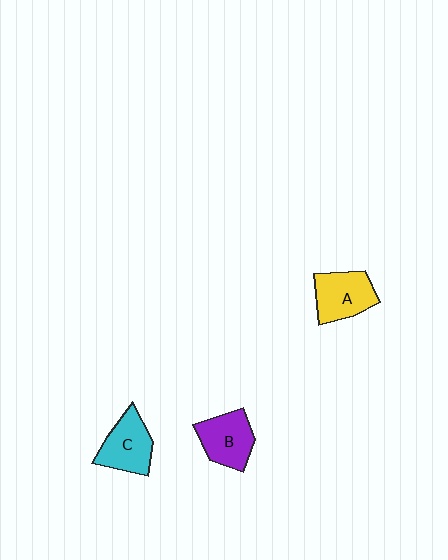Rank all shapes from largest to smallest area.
From largest to smallest: A (yellow), C (cyan), B (purple).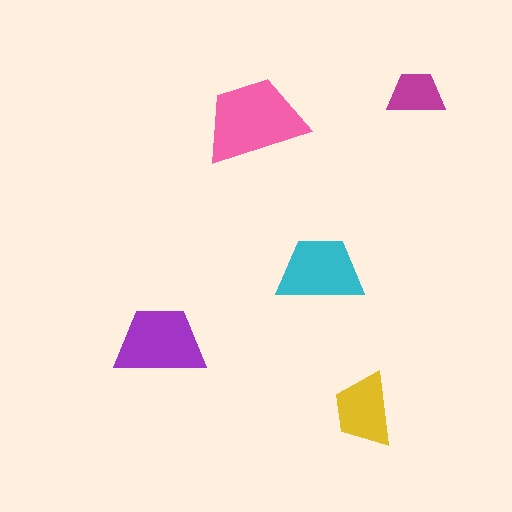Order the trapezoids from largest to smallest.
the pink one, the purple one, the cyan one, the yellow one, the magenta one.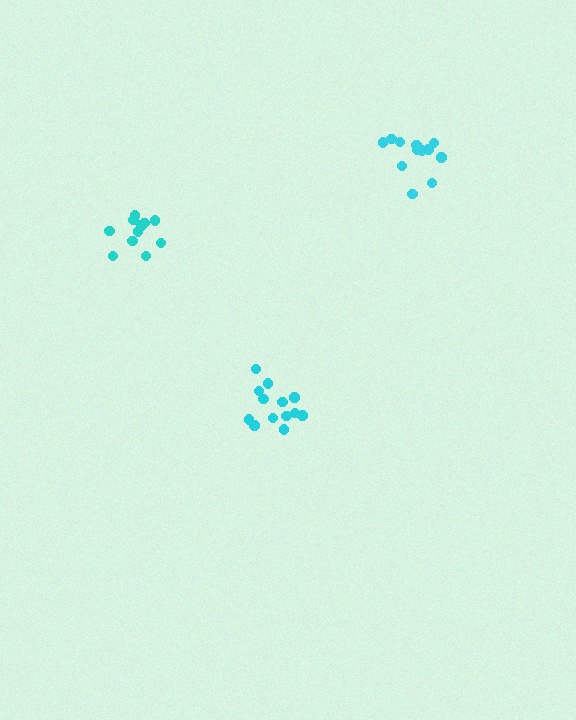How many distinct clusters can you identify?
There are 3 distinct clusters.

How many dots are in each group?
Group 1: 12 dots, Group 2: 14 dots, Group 3: 11 dots (37 total).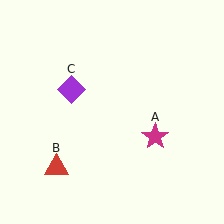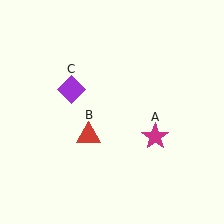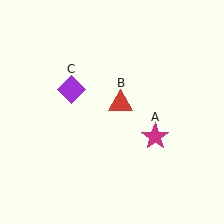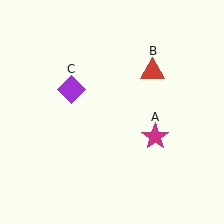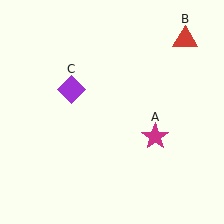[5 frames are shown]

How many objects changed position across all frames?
1 object changed position: red triangle (object B).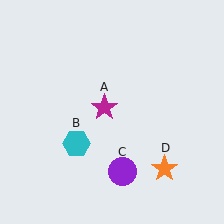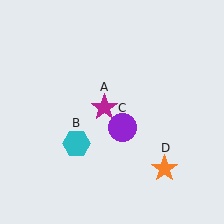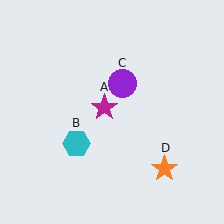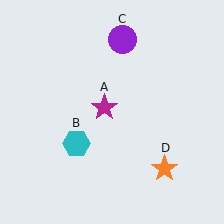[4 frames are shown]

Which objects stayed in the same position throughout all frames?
Magenta star (object A) and cyan hexagon (object B) and orange star (object D) remained stationary.